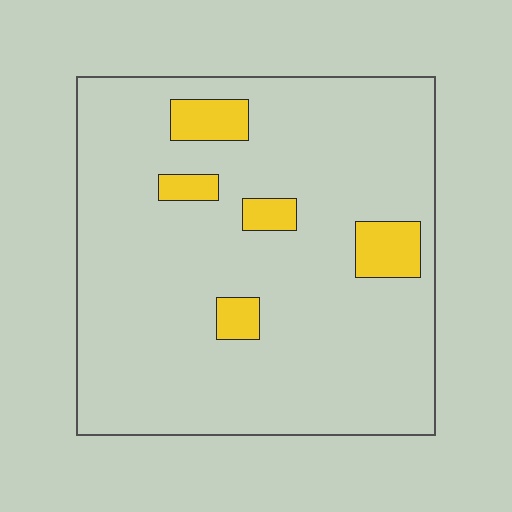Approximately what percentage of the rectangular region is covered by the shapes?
Approximately 10%.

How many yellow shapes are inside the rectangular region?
5.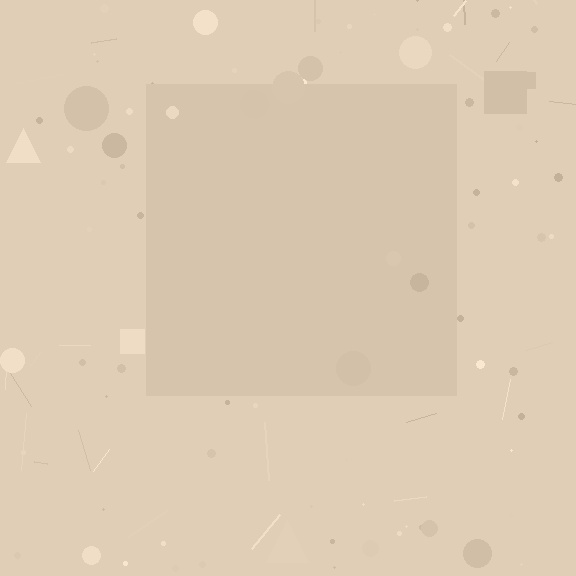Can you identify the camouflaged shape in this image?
The camouflaged shape is a square.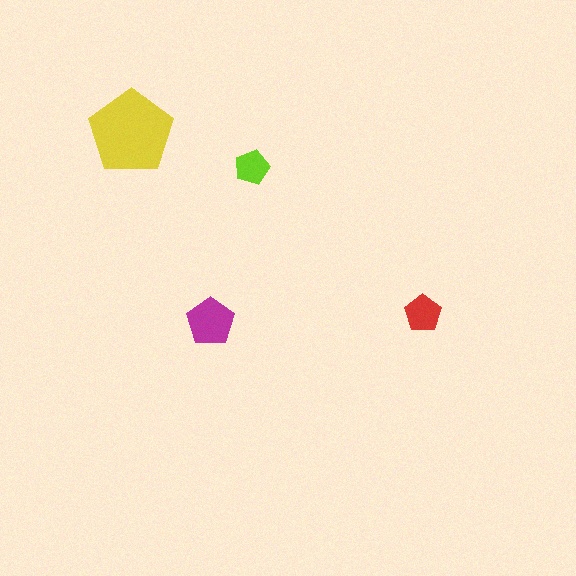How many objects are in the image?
There are 4 objects in the image.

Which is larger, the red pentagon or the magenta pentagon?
The magenta one.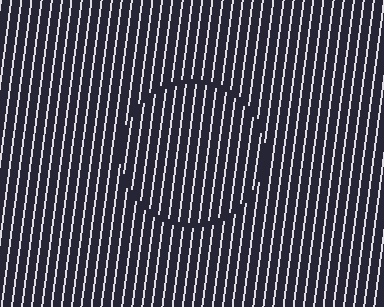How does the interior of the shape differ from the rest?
The interior of the shape contains the same grating, shifted by half a period — the contour is defined by the phase discontinuity where line-ends from the inner and outer gratings abut.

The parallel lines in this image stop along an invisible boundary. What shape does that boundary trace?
An illusory circle. The interior of the shape contains the same grating, shifted by half a period — the contour is defined by the phase discontinuity where line-ends from the inner and outer gratings abut.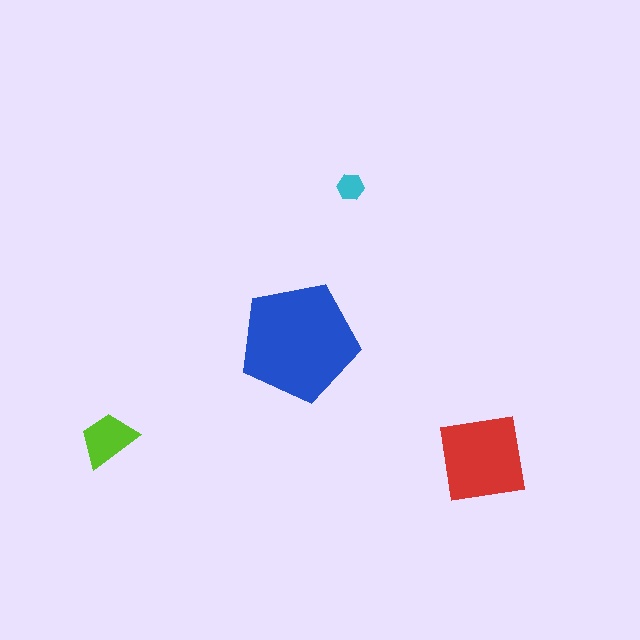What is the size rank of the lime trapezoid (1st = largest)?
3rd.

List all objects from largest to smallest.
The blue pentagon, the red square, the lime trapezoid, the cyan hexagon.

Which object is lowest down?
The red square is bottommost.